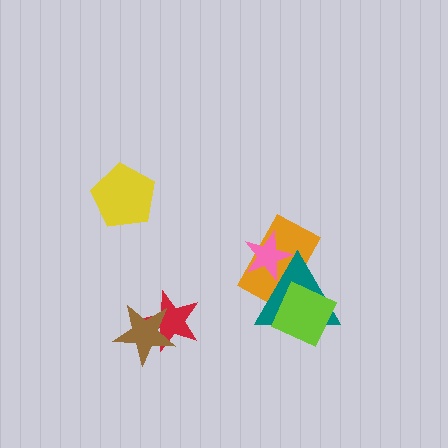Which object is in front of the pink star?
The teal triangle is in front of the pink star.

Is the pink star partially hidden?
Yes, it is partially covered by another shape.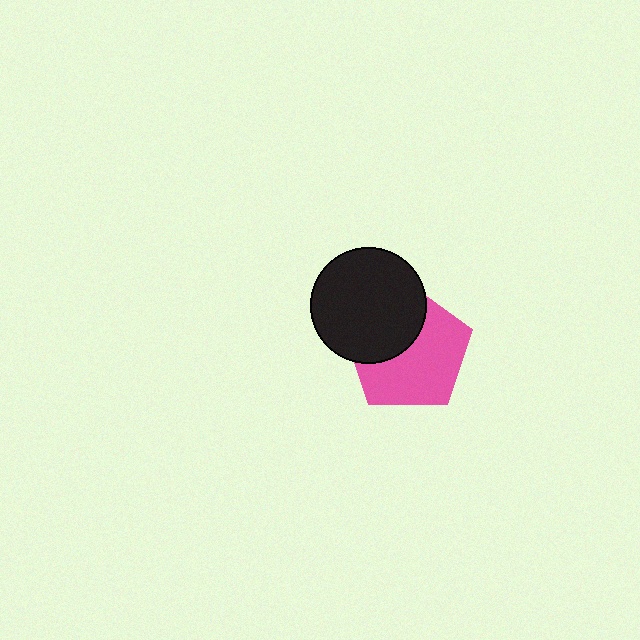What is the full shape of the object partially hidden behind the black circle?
The partially hidden object is a pink pentagon.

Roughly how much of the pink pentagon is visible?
About half of it is visible (roughly 61%).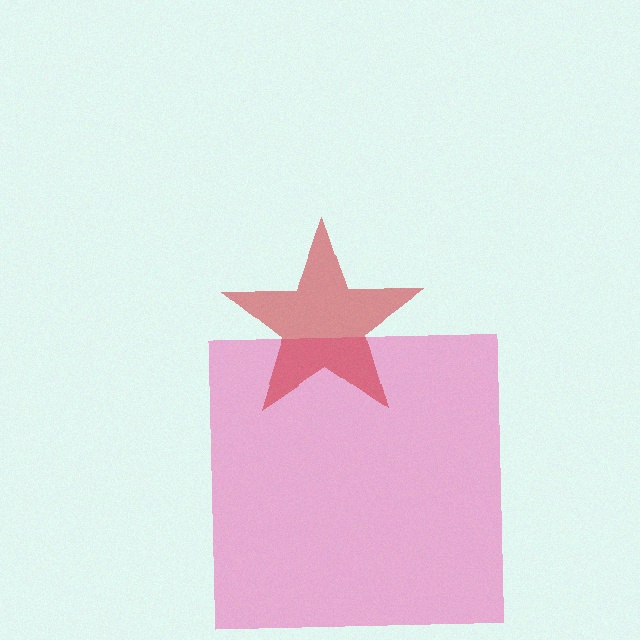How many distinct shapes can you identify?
There are 2 distinct shapes: a pink square, a red star.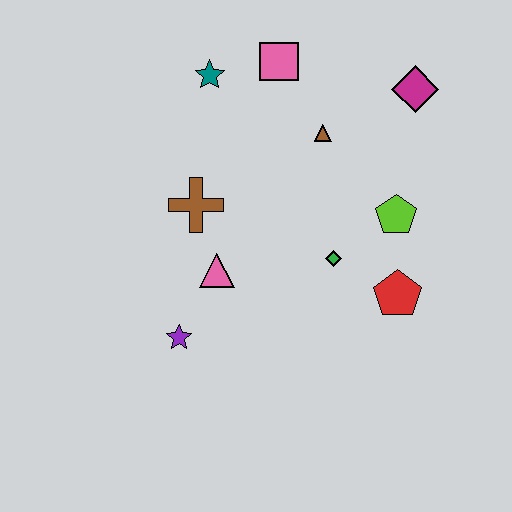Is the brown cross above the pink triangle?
Yes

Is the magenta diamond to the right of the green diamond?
Yes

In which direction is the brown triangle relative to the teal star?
The brown triangle is to the right of the teal star.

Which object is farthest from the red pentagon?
The teal star is farthest from the red pentagon.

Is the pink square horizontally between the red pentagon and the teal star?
Yes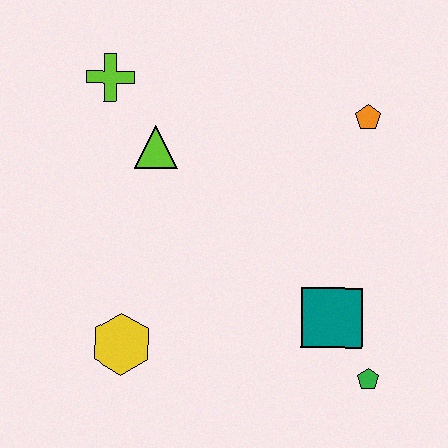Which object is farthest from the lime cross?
The green pentagon is farthest from the lime cross.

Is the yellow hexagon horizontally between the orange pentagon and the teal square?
No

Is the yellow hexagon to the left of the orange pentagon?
Yes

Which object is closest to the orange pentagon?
The teal square is closest to the orange pentagon.